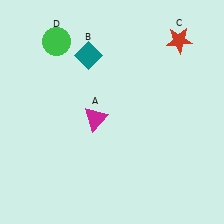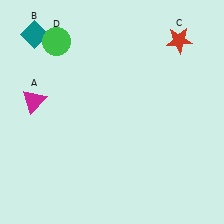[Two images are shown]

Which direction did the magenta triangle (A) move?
The magenta triangle (A) moved left.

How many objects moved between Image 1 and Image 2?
2 objects moved between the two images.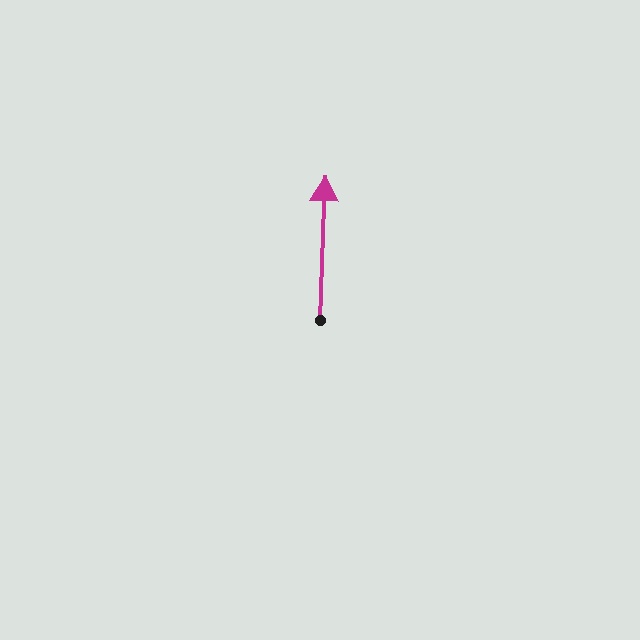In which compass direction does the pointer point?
North.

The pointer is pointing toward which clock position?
Roughly 12 o'clock.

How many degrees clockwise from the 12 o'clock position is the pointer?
Approximately 2 degrees.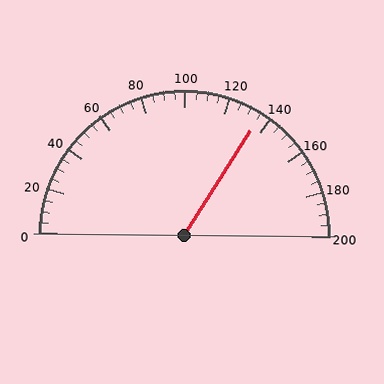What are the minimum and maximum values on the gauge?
The gauge ranges from 0 to 200.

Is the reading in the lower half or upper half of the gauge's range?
The reading is in the upper half of the range (0 to 200).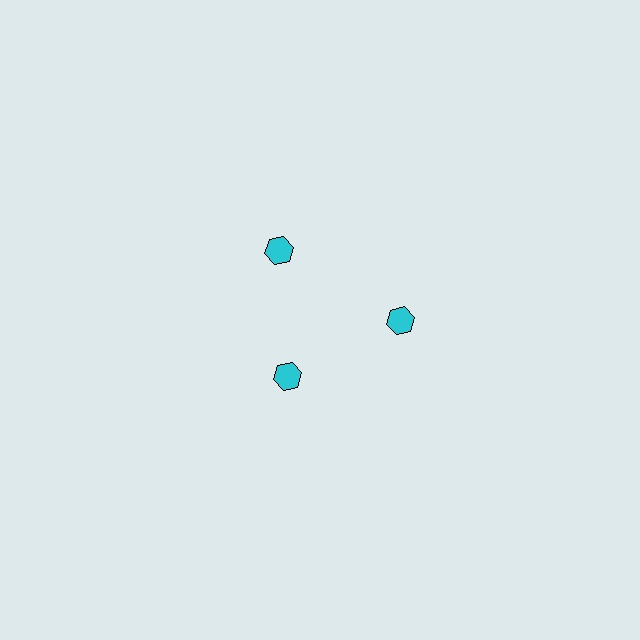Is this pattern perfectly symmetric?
No. The 3 cyan hexagons are arranged in a ring, but one element near the 7 o'clock position is pulled inward toward the center, breaking the 3-fold rotational symmetry.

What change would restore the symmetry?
The symmetry would be restored by moving it outward, back onto the ring so that all 3 hexagons sit at equal angles and equal distance from the center.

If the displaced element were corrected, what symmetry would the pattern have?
It would have 3-fold rotational symmetry — the pattern would map onto itself every 120 degrees.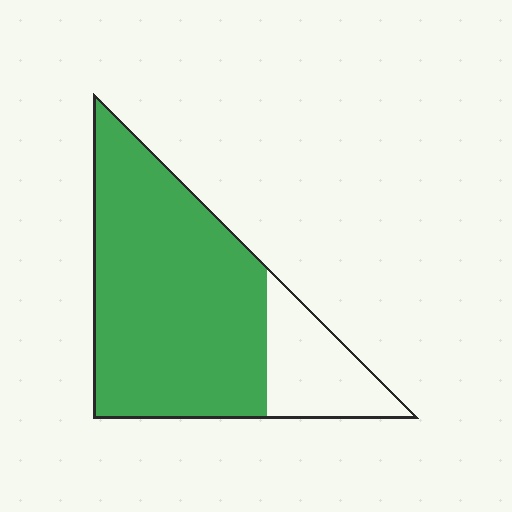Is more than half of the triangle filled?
Yes.